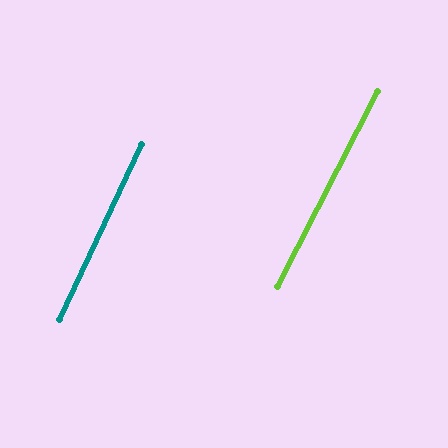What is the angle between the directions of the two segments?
Approximately 2 degrees.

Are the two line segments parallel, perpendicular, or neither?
Parallel — their directions differ by only 1.9°.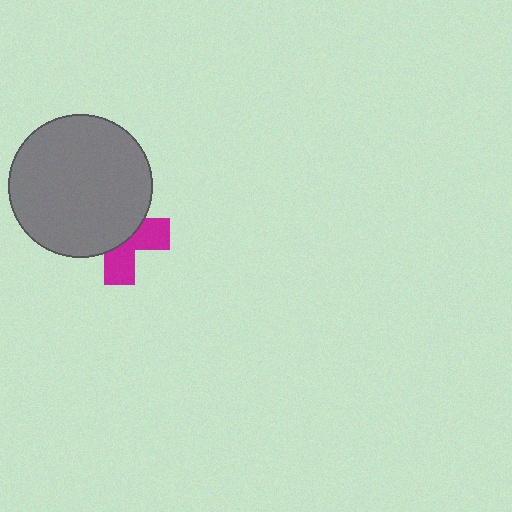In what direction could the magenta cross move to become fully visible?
The magenta cross could move toward the lower-right. That would shift it out from behind the gray circle entirely.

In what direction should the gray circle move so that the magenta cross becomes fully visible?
The gray circle should move toward the upper-left. That is the shortest direction to clear the overlap and leave the magenta cross fully visible.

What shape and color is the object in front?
The object in front is a gray circle.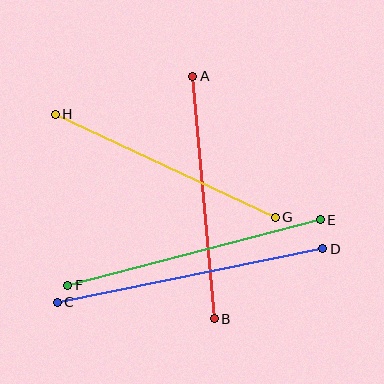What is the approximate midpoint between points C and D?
The midpoint is at approximately (190, 275) pixels.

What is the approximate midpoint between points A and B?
The midpoint is at approximately (204, 197) pixels.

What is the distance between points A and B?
The distance is approximately 243 pixels.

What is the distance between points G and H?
The distance is approximately 243 pixels.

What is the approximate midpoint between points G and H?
The midpoint is at approximately (165, 166) pixels.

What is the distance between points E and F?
The distance is approximately 261 pixels.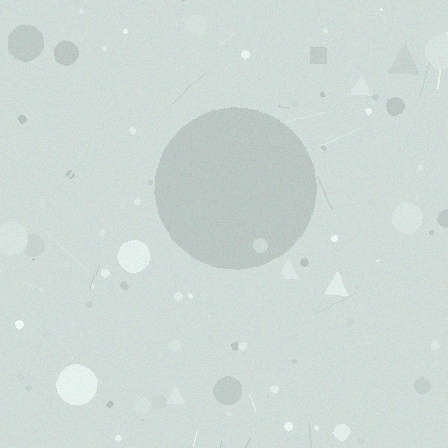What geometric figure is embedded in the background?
A circle is embedded in the background.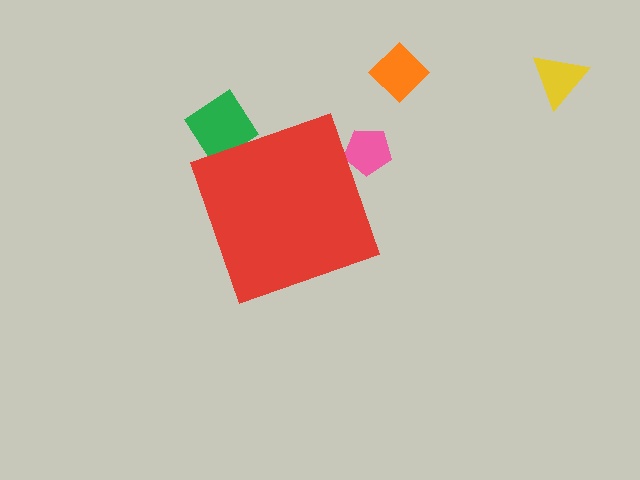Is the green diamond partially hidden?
Yes, the green diamond is partially hidden behind the red diamond.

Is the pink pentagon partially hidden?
Yes, the pink pentagon is partially hidden behind the red diamond.